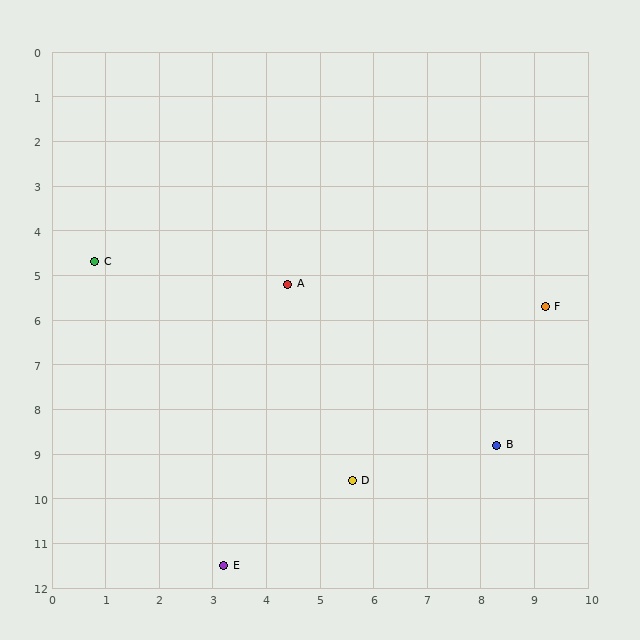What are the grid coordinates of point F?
Point F is at approximately (9.2, 5.7).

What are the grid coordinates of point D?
Point D is at approximately (5.6, 9.6).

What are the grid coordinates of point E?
Point E is at approximately (3.2, 11.5).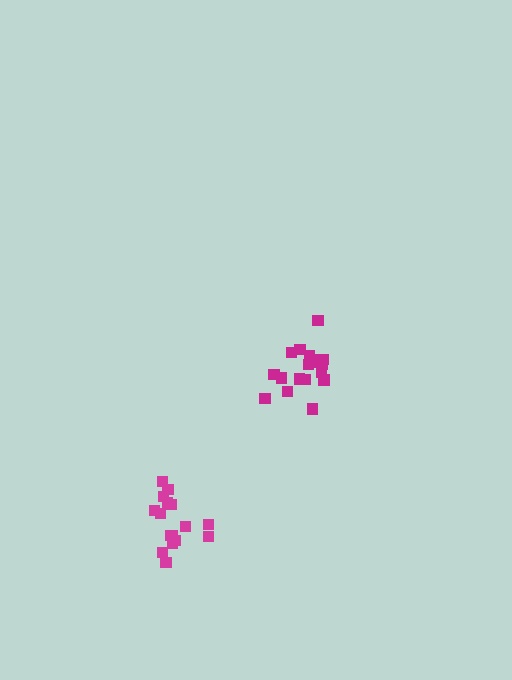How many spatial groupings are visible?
There are 2 spatial groupings.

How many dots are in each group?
Group 1: 18 dots, Group 2: 16 dots (34 total).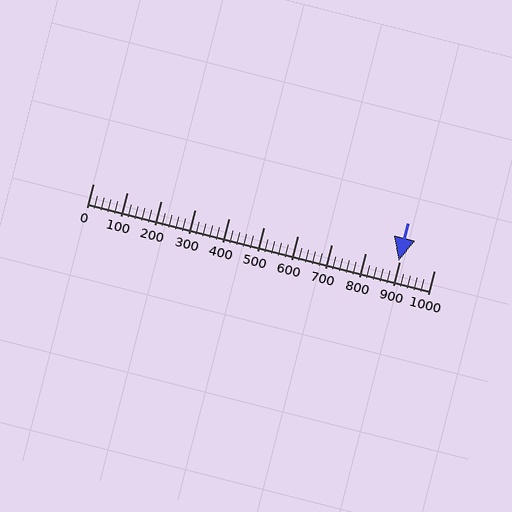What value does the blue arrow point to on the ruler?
The blue arrow points to approximately 897.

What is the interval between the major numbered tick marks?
The major tick marks are spaced 100 units apart.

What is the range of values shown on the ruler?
The ruler shows values from 0 to 1000.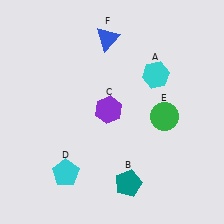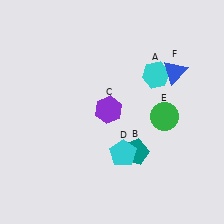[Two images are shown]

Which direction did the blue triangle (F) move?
The blue triangle (F) moved right.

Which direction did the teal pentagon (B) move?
The teal pentagon (B) moved up.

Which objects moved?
The objects that moved are: the teal pentagon (B), the cyan pentagon (D), the blue triangle (F).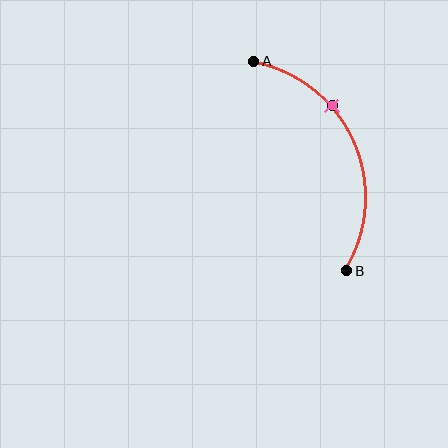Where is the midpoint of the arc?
The arc midpoint is the point on the curve farthest from the straight line joining A and B. It sits to the right of that line.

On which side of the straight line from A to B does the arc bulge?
The arc bulges to the right of the straight line connecting A and B.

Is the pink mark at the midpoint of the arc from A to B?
No. The pink mark lies on the arc but is closer to endpoint A. The arc midpoint would be at the point on the curve equidistant along the arc from both A and B.